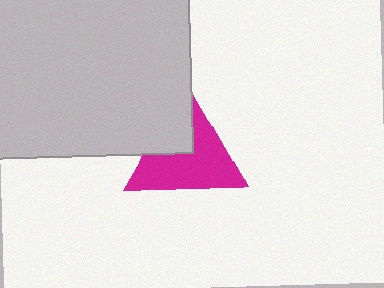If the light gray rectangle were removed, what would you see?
You would see the complete magenta triangle.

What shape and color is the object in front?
The object in front is a light gray rectangle.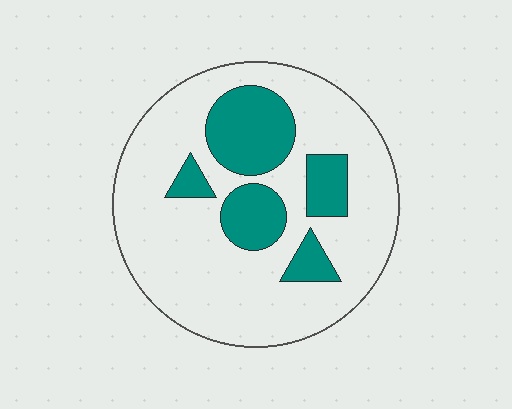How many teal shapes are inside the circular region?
5.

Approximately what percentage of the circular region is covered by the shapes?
Approximately 25%.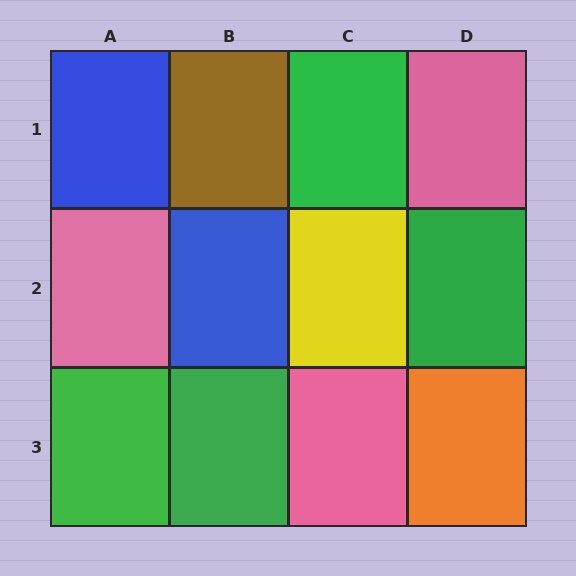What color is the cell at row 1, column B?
Brown.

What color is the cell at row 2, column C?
Yellow.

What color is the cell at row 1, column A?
Blue.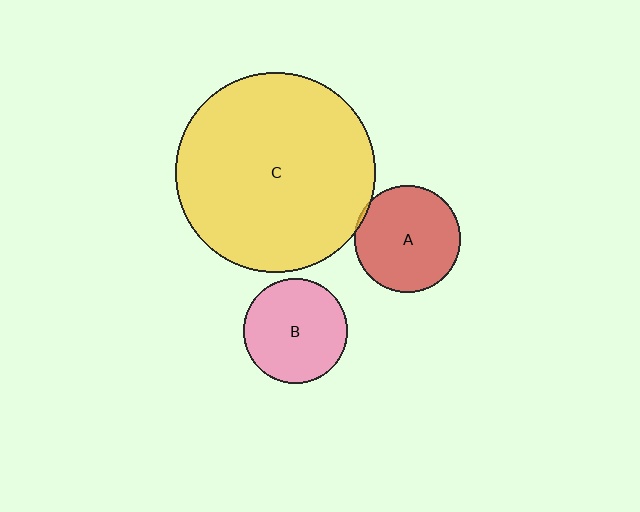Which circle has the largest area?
Circle C (yellow).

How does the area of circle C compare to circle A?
Approximately 3.5 times.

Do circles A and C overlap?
Yes.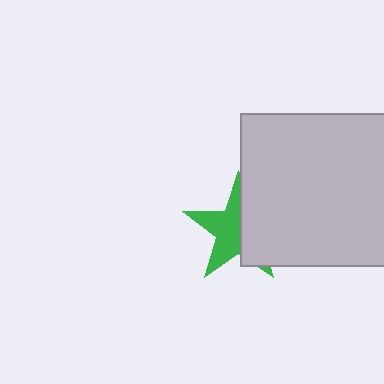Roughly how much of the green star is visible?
About half of it is visible (roughly 53%).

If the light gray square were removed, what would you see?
You would see the complete green star.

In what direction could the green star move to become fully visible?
The green star could move left. That would shift it out from behind the light gray square entirely.